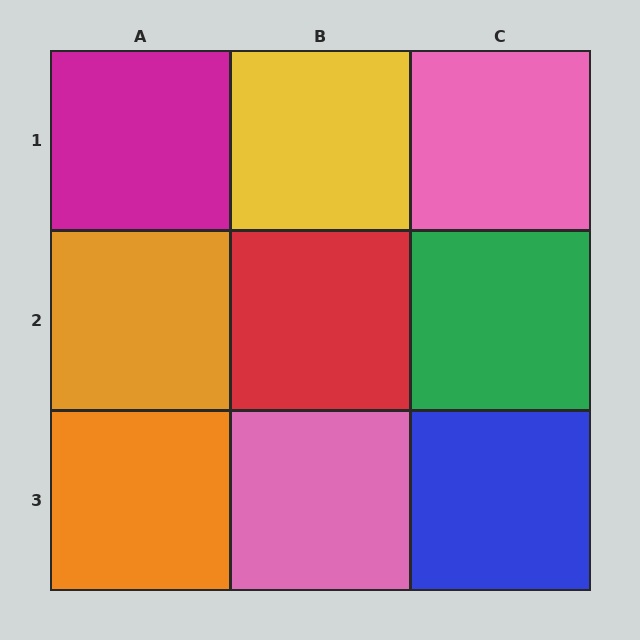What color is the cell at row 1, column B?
Yellow.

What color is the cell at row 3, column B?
Pink.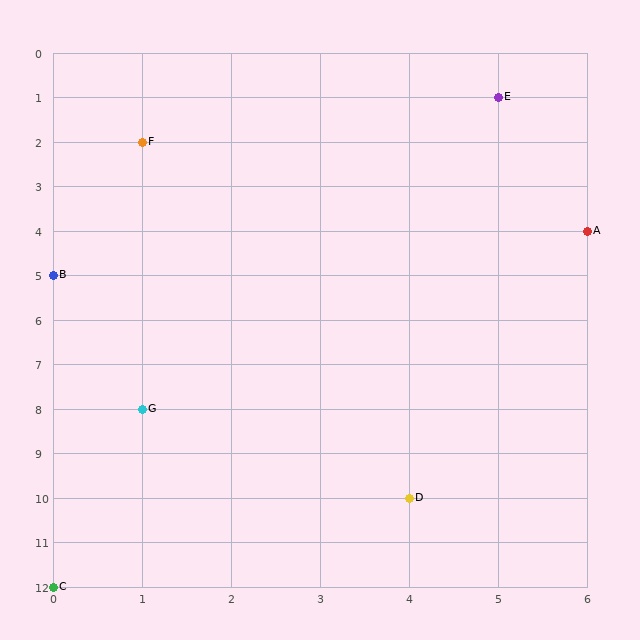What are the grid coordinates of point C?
Point C is at grid coordinates (0, 12).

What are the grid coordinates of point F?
Point F is at grid coordinates (1, 2).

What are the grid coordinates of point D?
Point D is at grid coordinates (4, 10).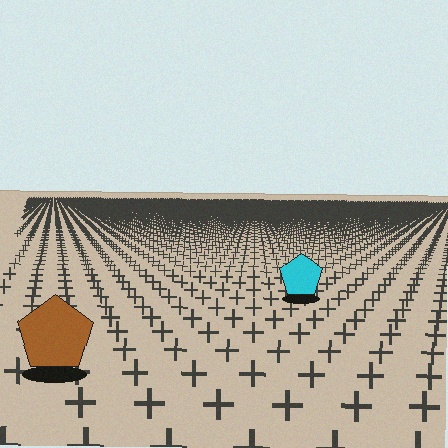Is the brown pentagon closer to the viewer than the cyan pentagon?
Yes. The brown pentagon is closer — you can tell from the texture gradient: the ground texture is coarser near it.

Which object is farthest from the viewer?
The cyan pentagon is farthest from the viewer. It appears smaller and the ground texture around it is denser.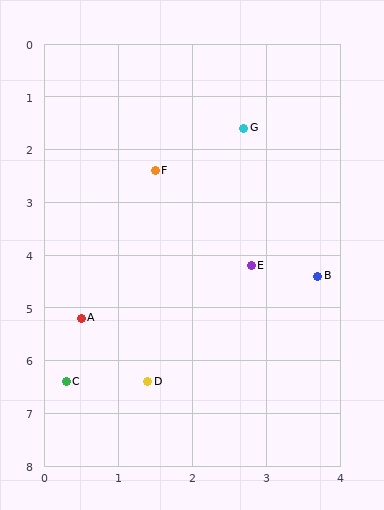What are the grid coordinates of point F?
Point F is at approximately (1.5, 2.4).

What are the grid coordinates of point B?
Point B is at approximately (3.7, 4.4).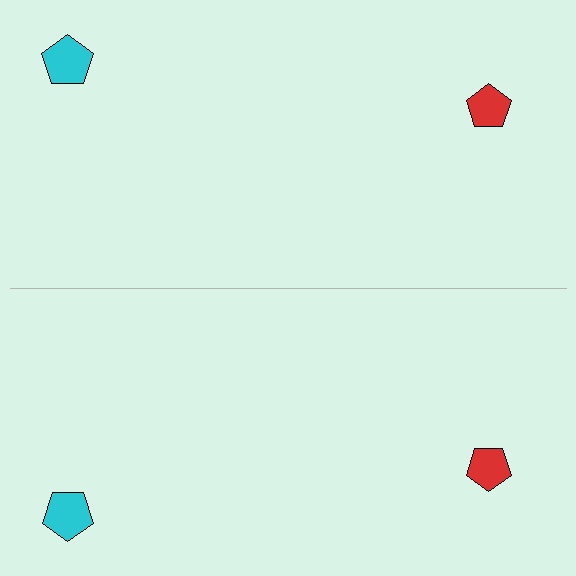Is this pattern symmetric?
Yes, this pattern has bilateral (reflection) symmetry.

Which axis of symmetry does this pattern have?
The pattern has a horizontal axis of symmetry running through the center of the image.